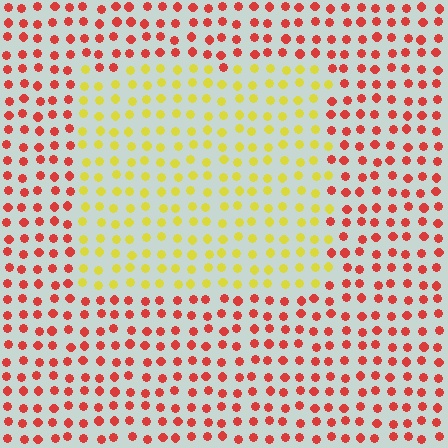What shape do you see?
I see a rectangle.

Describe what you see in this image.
The image is filled with small red elements in a uniform arrangement. A rectangle-shaped region is visible where the elements are tinted to a slightly different hue, forming a subtle color boundary.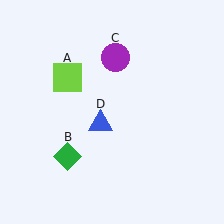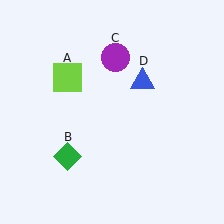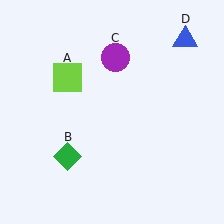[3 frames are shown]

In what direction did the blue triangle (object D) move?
The blue triangle (object D) moved up and to the right.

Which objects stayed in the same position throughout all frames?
Lime square (object A) and green diamond (object B) and purple circle (object C) remained stationary.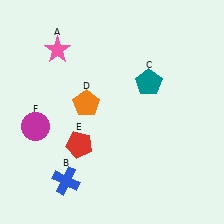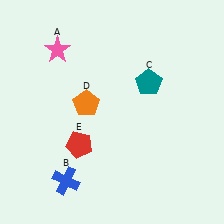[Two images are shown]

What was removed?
The magenta circle (F) was removed in Image 2.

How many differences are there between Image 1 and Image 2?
There is 1 difference between the two images.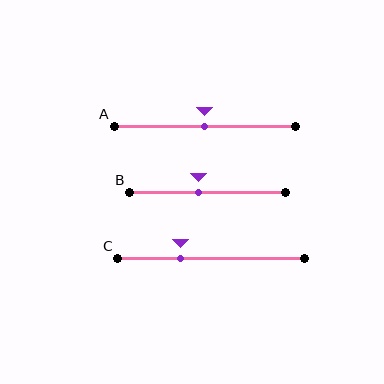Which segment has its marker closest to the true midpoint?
Segment A has its marker closest to the true midpoint.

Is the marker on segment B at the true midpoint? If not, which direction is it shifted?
No, the marker on segment B is shifted to the left by about 6% of the segment length.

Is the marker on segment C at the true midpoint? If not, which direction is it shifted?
No, the marker on segment C is shifted to the left by about 16% of the segment length.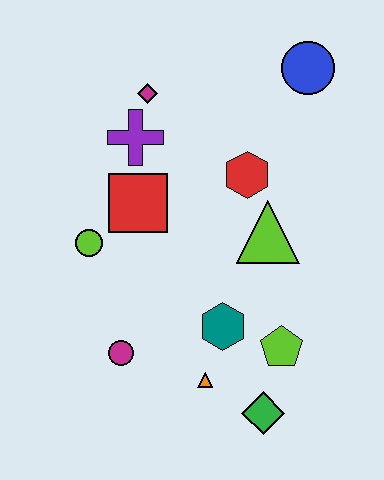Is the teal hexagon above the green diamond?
Yes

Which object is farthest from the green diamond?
The blue circle is farthest from the green diamond.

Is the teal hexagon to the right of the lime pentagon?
No